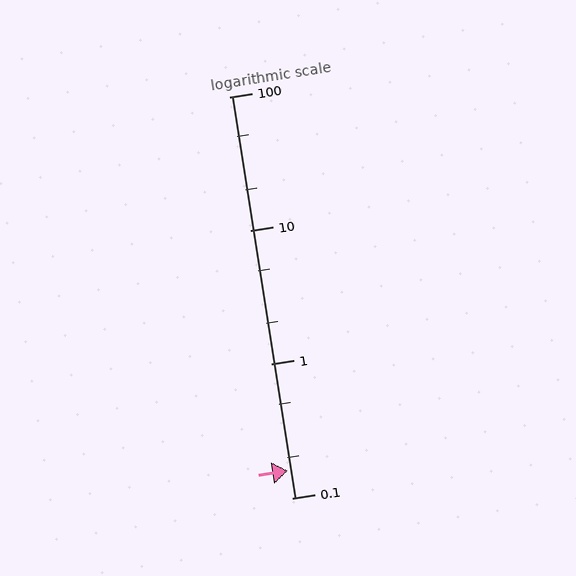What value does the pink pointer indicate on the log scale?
The pointer indicates approximately 0.16.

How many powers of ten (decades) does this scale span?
The scale spans 3 decades, from 0.1 to 100.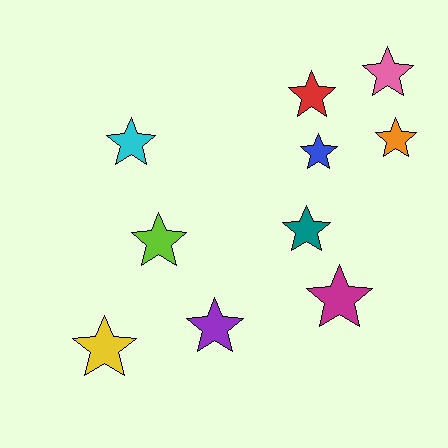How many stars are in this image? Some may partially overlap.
There are 10 stars.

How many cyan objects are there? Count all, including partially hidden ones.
There is 1 cyan object.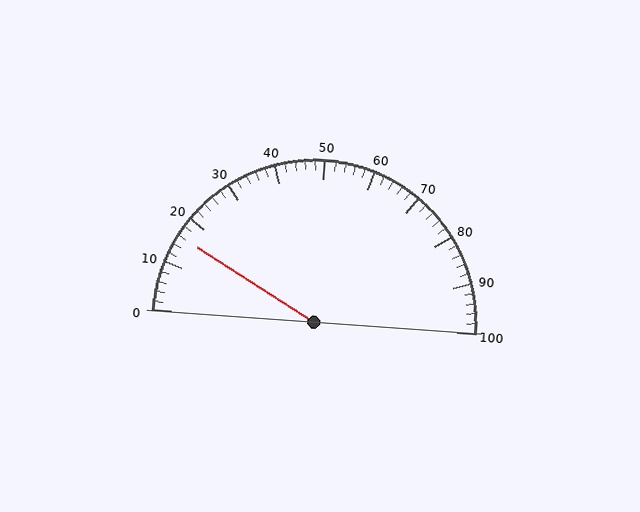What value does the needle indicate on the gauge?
The needle indicates approximately 16.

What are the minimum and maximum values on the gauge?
The gauge ranges from 0 to 100.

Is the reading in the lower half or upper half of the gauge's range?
The reading is in the lower half of the range (0 to 100).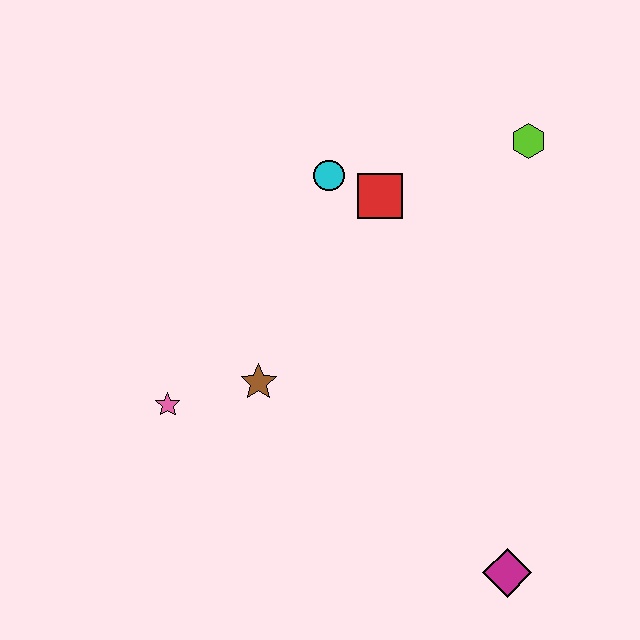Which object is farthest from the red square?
The magenta diamond is farthest from the red square.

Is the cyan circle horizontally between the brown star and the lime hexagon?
Yes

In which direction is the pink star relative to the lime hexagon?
The pink star is to the left of the lime hexagon.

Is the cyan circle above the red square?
Yes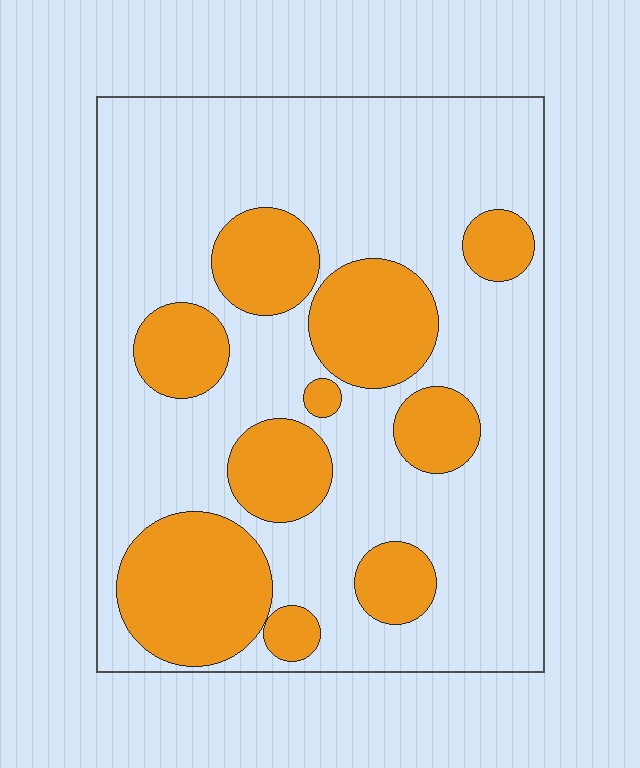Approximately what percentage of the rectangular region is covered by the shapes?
Approximately 30%.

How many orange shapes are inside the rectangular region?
10.